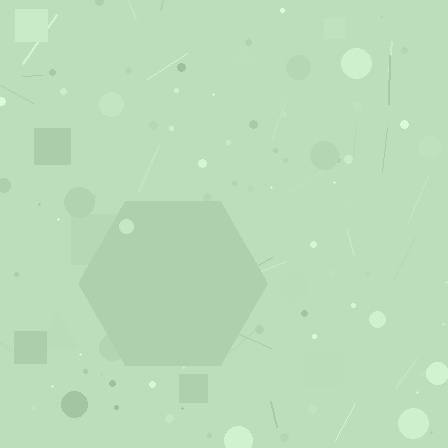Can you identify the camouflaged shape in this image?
The camouflaged shape is a hexagon.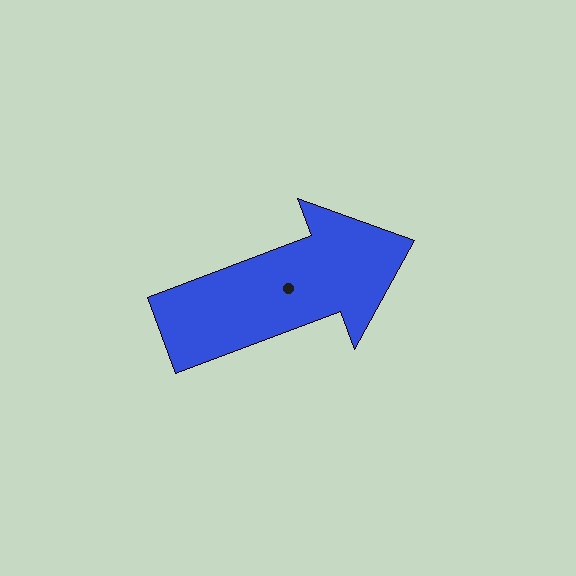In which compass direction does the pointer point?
East.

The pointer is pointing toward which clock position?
Roughly 2 o'clock.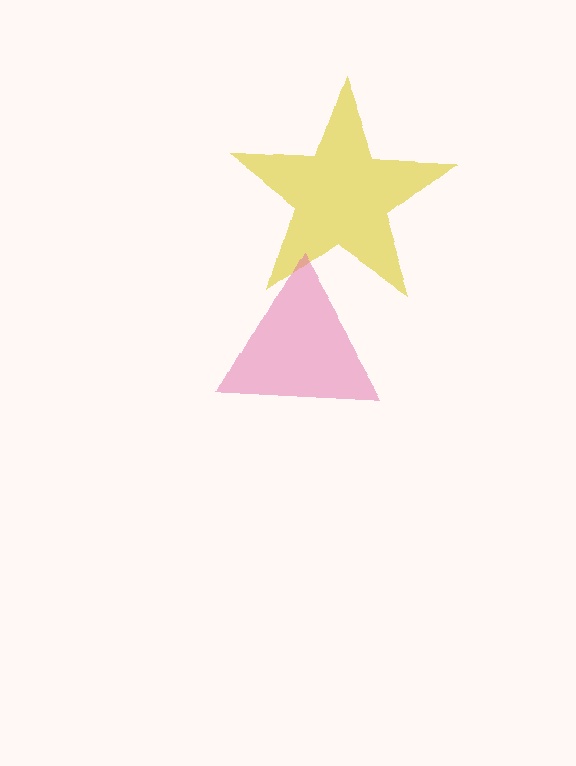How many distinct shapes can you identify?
There are 2 distinct shapes: a yellow star, a pink triangle.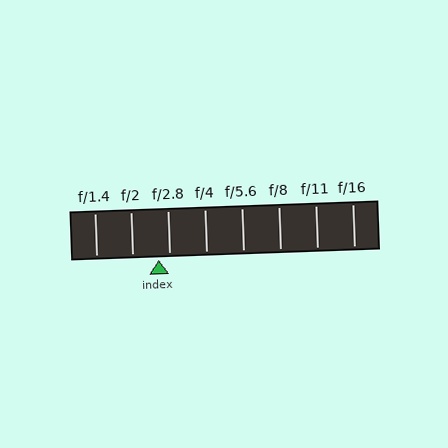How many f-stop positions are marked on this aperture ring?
There are 8 f-stop positions marked.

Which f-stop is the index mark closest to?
The index mark is closest to f/2.8.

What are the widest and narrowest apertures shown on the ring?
The widest aperture shown is f/1.4 and the narrowest is f/16.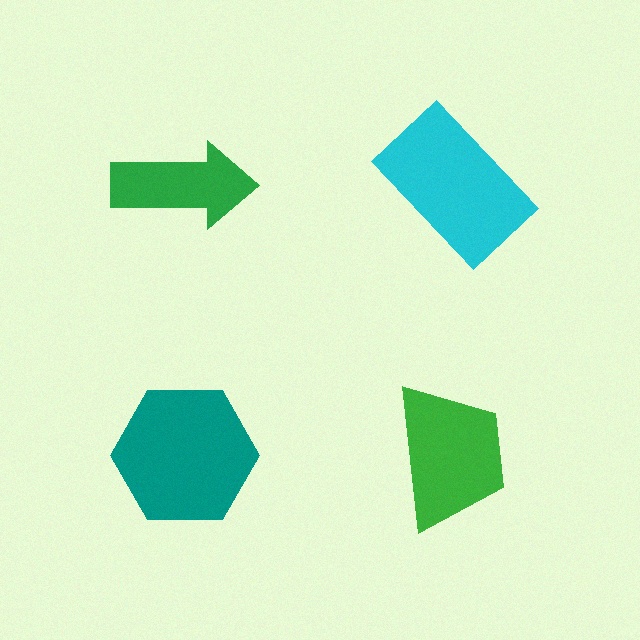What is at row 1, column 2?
A cyan rectangle.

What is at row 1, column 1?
A green arrow.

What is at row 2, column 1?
A teal hexagon.